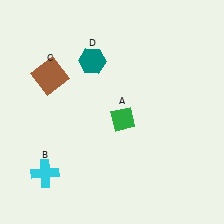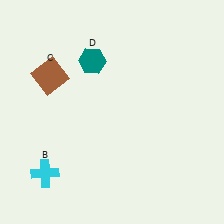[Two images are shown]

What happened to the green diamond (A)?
The green diamond (A) was removed in Image 2. It was in the bottom-right area of Image 1.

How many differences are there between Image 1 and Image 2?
There is 1 difference between the two images.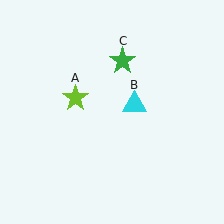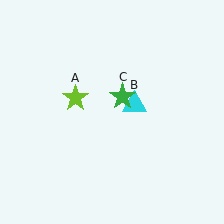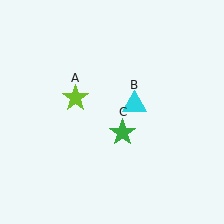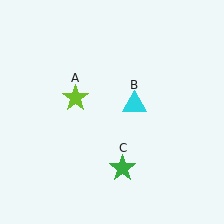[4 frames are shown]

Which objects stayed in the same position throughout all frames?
Lime star (object A) and cyan triangle (object B) remained stationary.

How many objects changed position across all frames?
1 object changed position: green star (object C).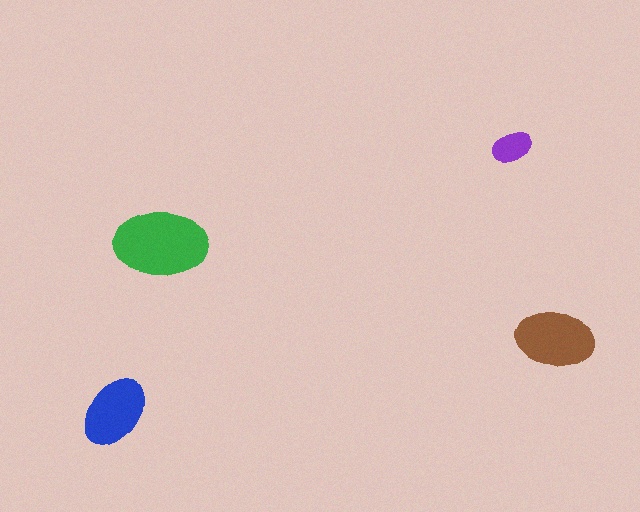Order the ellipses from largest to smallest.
the green one, the brown one, the blue one, the purple one.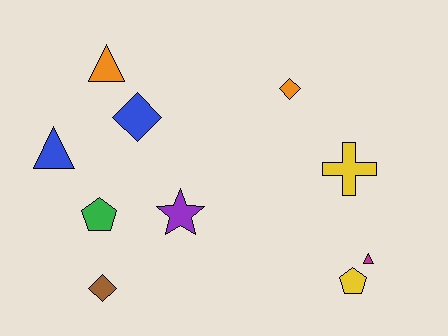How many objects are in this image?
There are 10 objects.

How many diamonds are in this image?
There are 3 diamonds.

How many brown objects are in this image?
There is 1 brown object.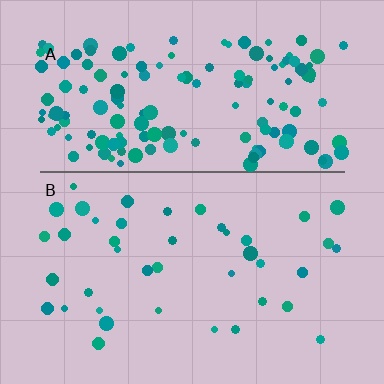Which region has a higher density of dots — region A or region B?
A (the top).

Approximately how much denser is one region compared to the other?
Approximately 3.6× — region A over region B.